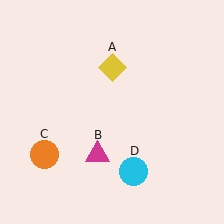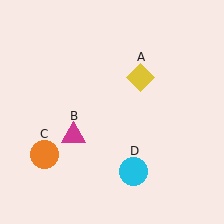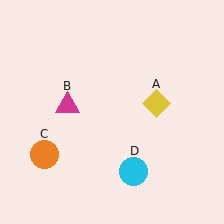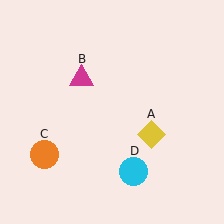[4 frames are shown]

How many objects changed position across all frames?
2 objects changed position: yellow diamond (object A), magenta triangle (object B).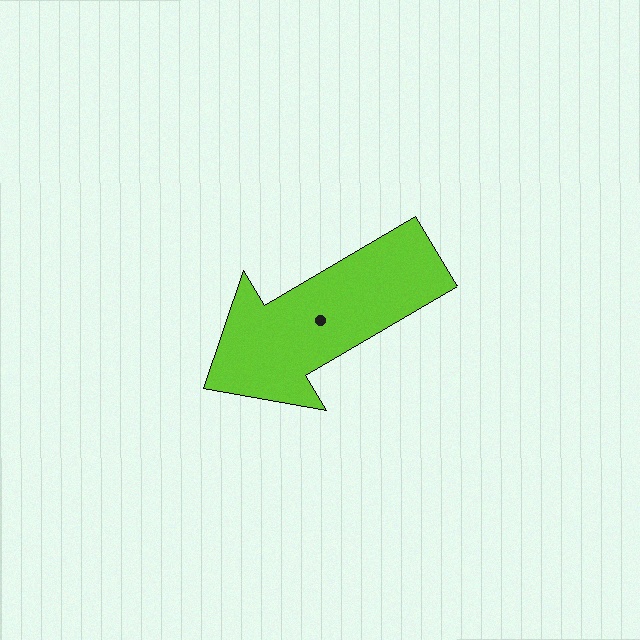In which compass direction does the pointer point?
Southwest.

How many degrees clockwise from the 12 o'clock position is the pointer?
Approximately 239 degrees.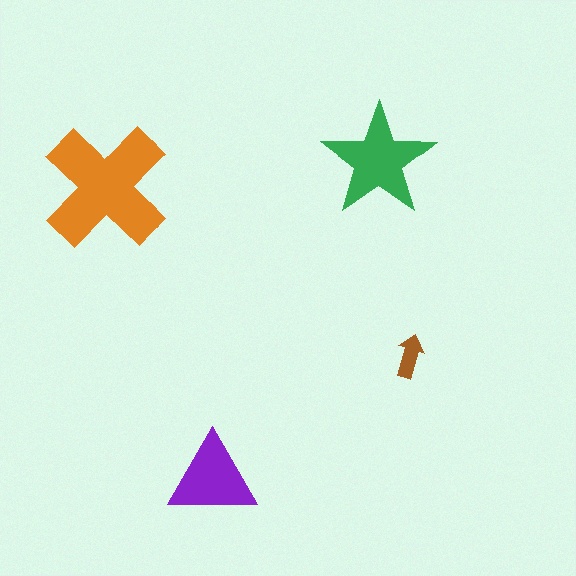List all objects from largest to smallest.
The orange cross, the green star, the purple triangle, the brown arrow.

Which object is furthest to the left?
The orange cross is leftmost.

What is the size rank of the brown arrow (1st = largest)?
4th.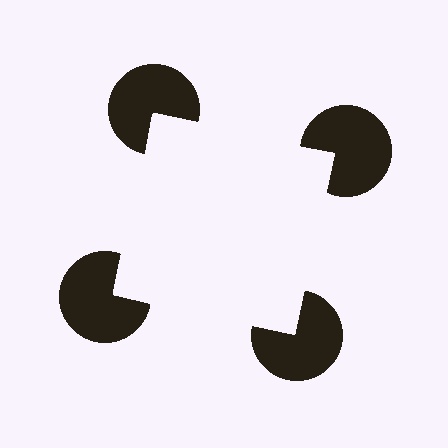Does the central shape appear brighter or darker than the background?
It typically appears slightly brighter than the background, even though no actual brightness change is drawn.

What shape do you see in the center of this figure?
An illusory square — its edges are inferred from the aligned wedge cuts in the pac-man discs, not physically drawn.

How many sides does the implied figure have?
4 sides.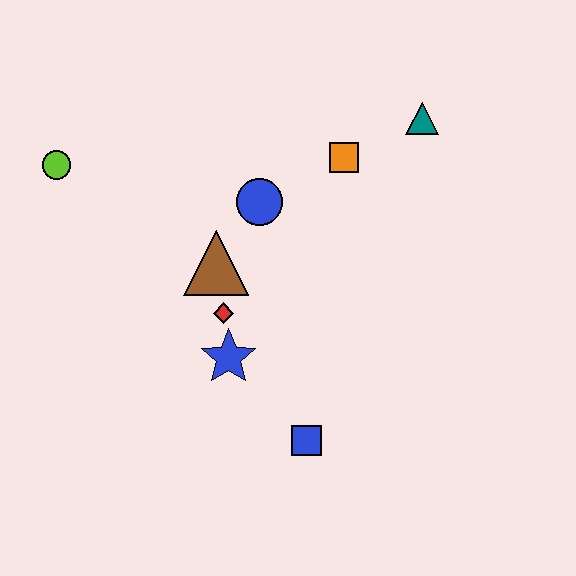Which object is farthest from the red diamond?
The teal triangle is farthest from the red diamond.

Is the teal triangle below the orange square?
No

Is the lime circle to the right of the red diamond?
No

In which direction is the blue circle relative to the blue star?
The blue circle is above the blue star.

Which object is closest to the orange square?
The teal triangle is closest to the orange square.